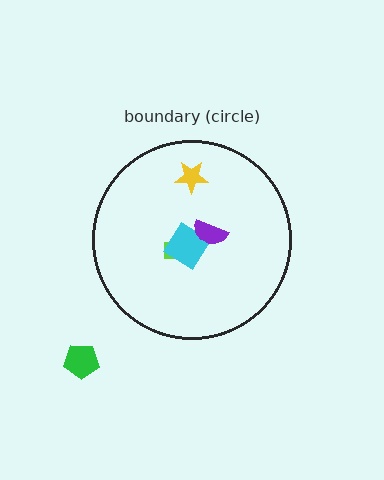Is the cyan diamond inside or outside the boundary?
Inside.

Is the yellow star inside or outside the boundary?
Inside.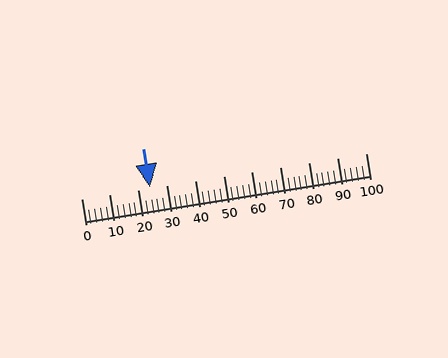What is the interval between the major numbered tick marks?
The major tick marks are spaced 10 units apart.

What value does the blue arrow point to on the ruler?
The blue arrow points to approximately 24.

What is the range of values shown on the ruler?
The ruler shows values from 0 to 100.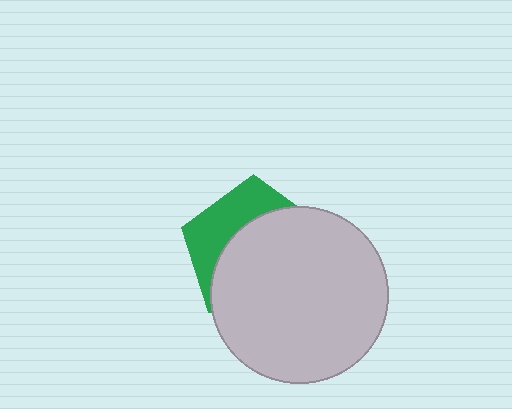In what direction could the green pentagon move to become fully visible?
The green pentagon could move toward the upper-left. That would shift it out from behind the light gray circle entirely.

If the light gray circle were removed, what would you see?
You would see the complete green pentagon.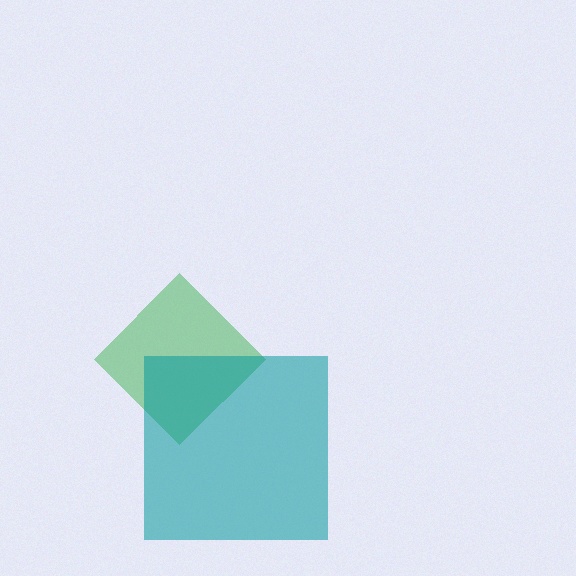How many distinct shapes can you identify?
There are 2 distinct shapes: a green diamond, a teal square.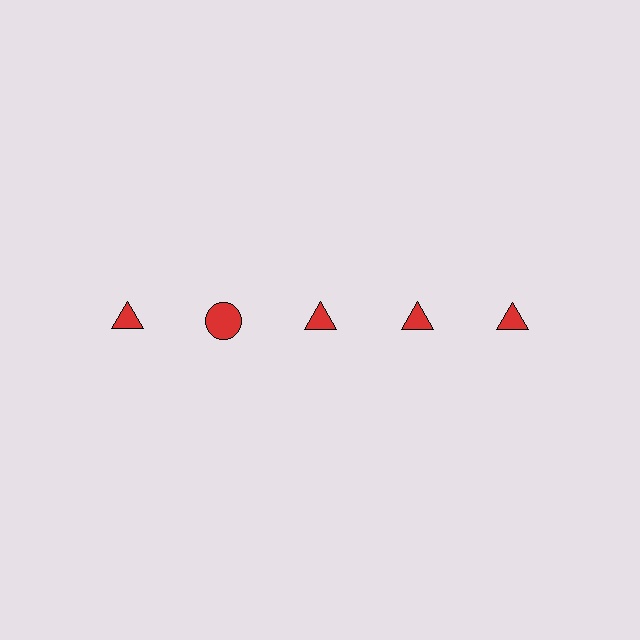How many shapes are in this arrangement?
There are 5 shapes arranged in a grid pattern.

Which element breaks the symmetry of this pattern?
The red circle in the top row, second from left column breaks the symmetry. All other shapes are red triangles.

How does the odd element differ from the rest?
It has a different shape: circle instead of triangle.